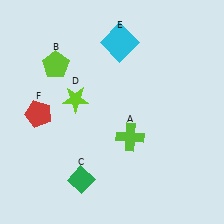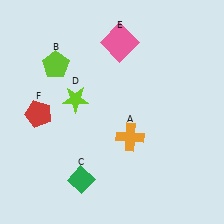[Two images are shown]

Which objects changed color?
A changed from lime to orange. E changed from cyan to pink.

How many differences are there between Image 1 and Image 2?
There are 2 differences between the two images.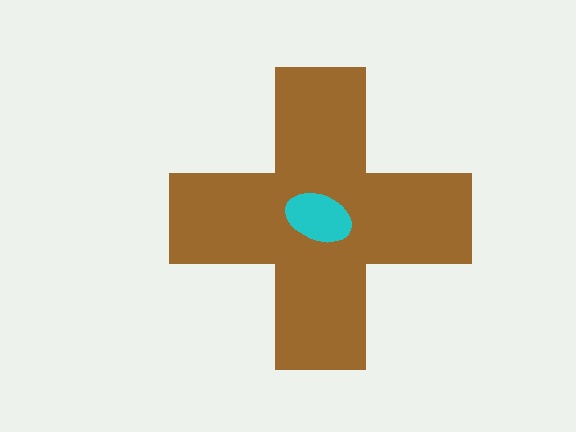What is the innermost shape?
The cyan ellipse.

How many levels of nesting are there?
2.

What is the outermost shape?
The brown cross.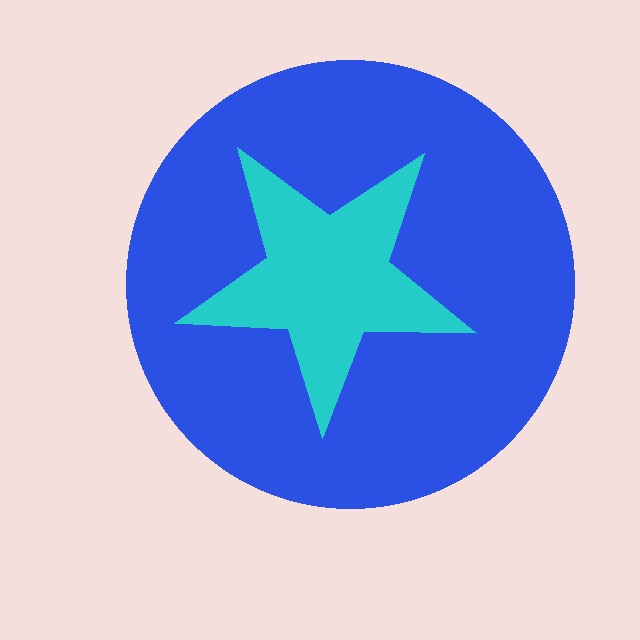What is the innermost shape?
The cyan star.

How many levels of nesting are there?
2.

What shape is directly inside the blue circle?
The cyan star.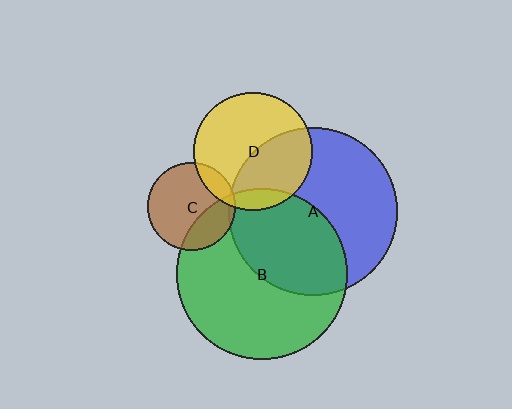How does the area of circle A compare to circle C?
Approximately 3.6 times.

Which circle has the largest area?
Circle B (green).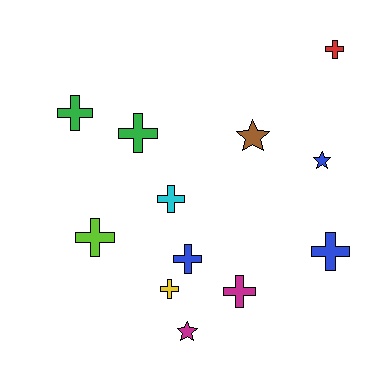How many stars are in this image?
There are 3 stars.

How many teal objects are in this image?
There are no teal objects.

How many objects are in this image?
There are 12 objects.